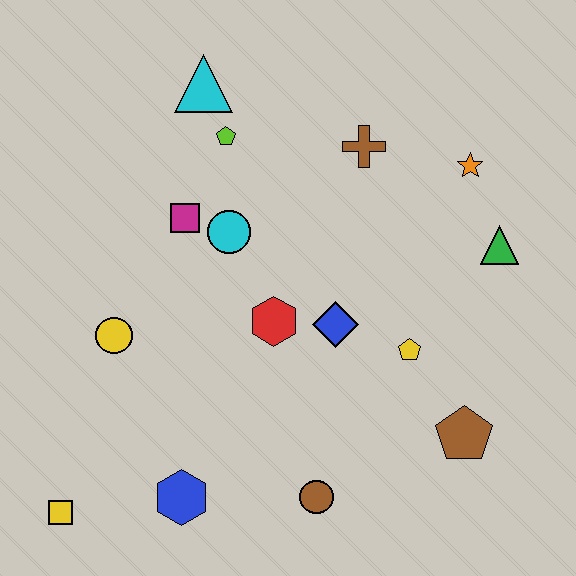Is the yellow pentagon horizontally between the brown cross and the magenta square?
No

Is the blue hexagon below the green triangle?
Yes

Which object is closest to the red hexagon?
The blue diamond is closest to the red hexagon.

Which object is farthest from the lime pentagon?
The yellow square is farthest from the lime pentagon.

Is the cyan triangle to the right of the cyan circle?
No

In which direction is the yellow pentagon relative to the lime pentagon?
The yellow pentagon is below the lime pentagon.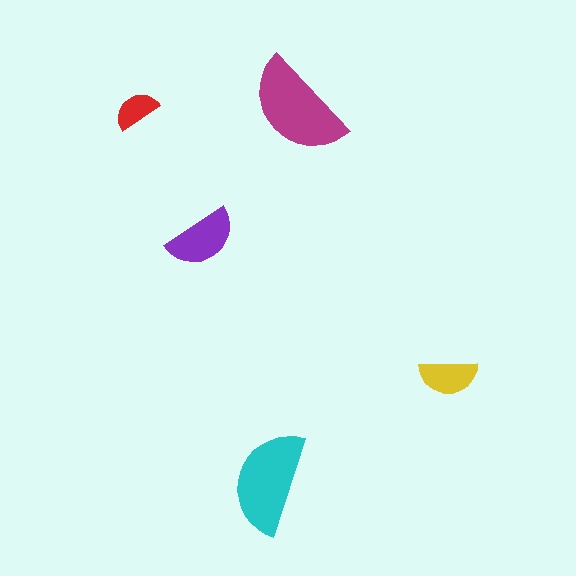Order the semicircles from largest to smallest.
the magenta one, the cyan one, the purple one, the yellow one, the red one.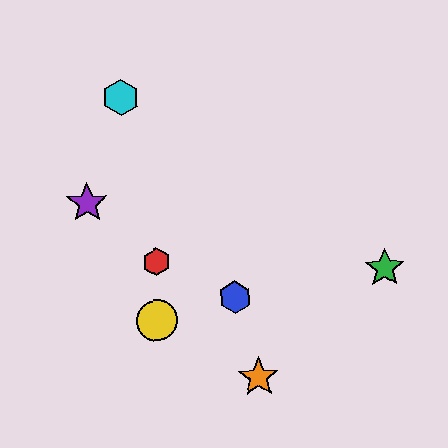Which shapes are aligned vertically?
The red hexagon, the yellow circle are aligned vertically.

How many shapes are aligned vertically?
2 shapes (the red hexagon, the yellow circle) are aligned vertically.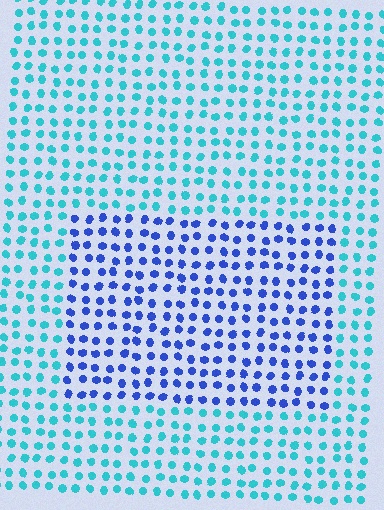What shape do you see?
I see a rectangle.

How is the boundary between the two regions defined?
The boundary is defined purely by a slight shift in hue (about 47 degrees). Spacing, size, and orientation are identical on both sides.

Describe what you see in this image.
The image is filled with small cyan elements in a uniform arrangement. A rectangle-shaped region is visible where the elements are tinted to a slightly different hue, forming a subtle color boundary.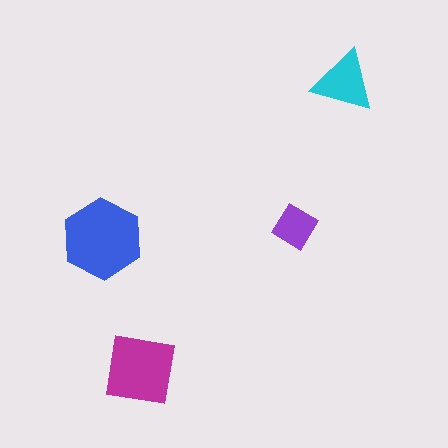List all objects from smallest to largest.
The purple diamond, the cyan triangle, the magenta square, the blue hexagon.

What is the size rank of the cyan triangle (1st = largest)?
3rd.